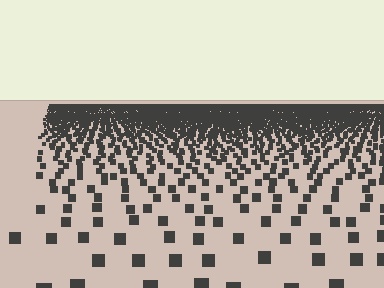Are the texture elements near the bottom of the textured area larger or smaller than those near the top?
Larger. Near the bottom, elements are closer to the viewer and appear at a bigger on-screen size.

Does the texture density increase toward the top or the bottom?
Density increases toward the top.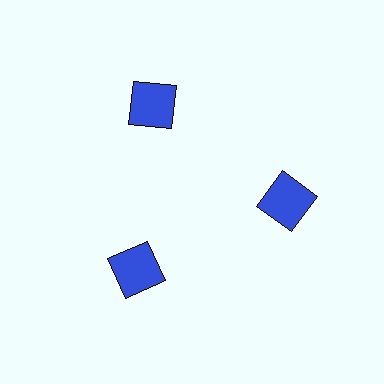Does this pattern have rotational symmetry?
Yes, this pattern has 3-fold rotational symmetry. It looks the same after rotating 120 degrees around the center.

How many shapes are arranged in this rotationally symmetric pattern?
There are 3 shapes, arranged in 3 groups of 1.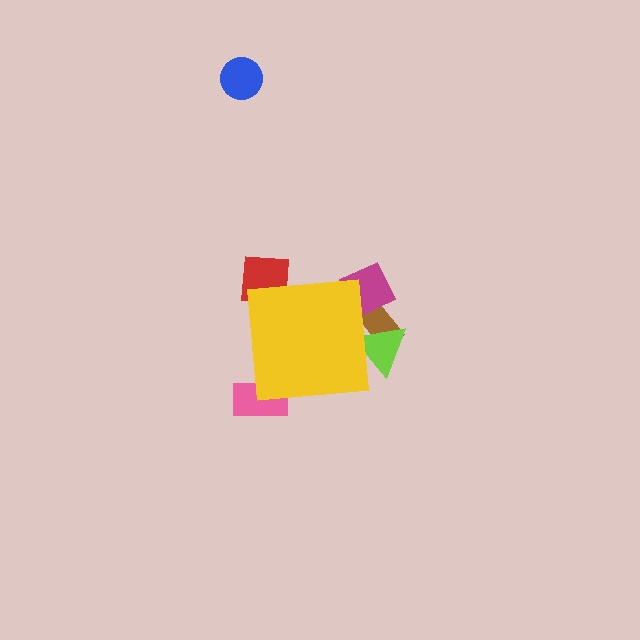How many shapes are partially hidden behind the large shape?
5 shapes are partially hidden.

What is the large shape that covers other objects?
A yellow square.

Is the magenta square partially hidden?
Yes, the magenta square is partially hidden behind the yellow square.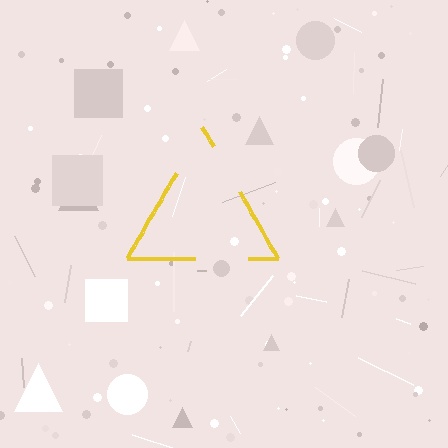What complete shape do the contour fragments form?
The contour fragments form a triangle.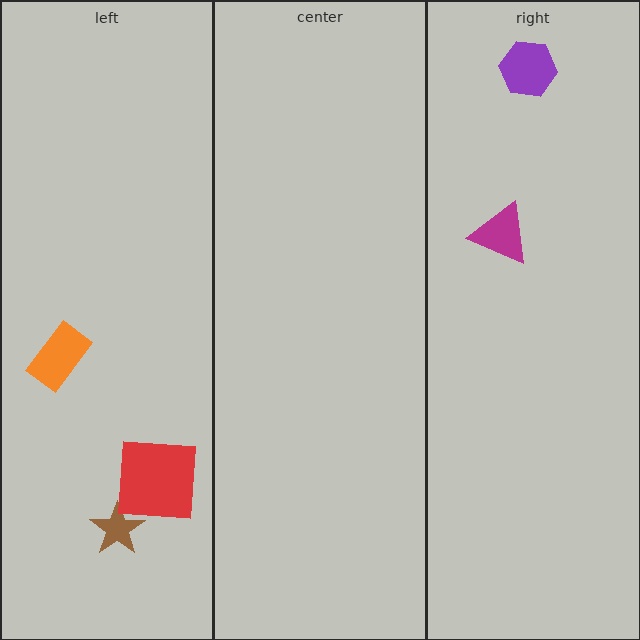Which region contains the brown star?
The left region.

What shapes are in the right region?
The purple hexagon, the magenta triangle.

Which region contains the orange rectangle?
The left region.